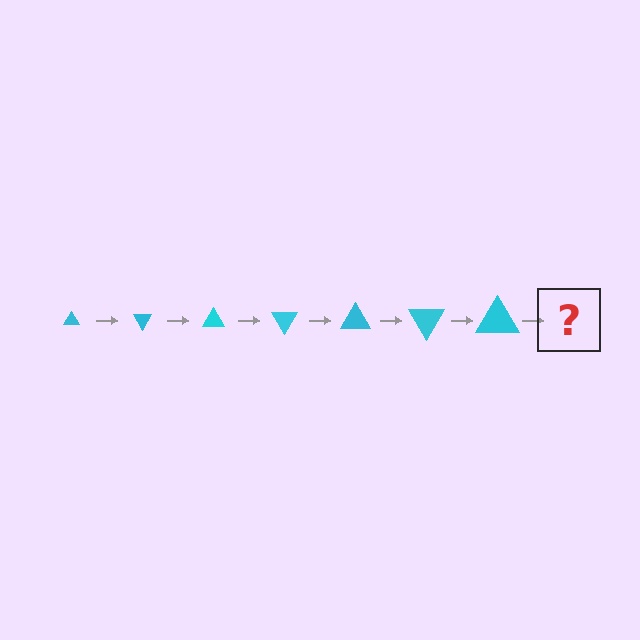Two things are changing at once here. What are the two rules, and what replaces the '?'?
The two rules are that the triangle grows larger each step and it rotates 60 degrees each step. The '?' should be a triangle, larger than the previous one and rotated 420 degrees from the start.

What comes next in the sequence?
The next element should be a triangle, larger than the previous one and rotated 420 degrees from the start.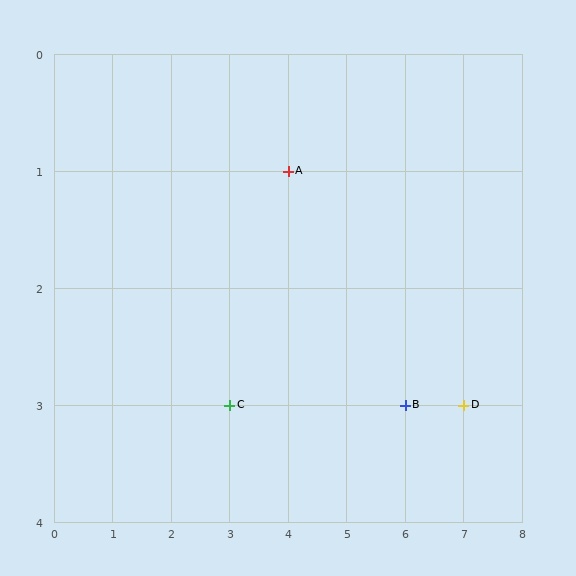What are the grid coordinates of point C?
Point C is at grid coordinates (3, 3).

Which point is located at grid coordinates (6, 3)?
Point B is at (6, 3).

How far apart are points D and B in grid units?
Points D and B are 1 column apart.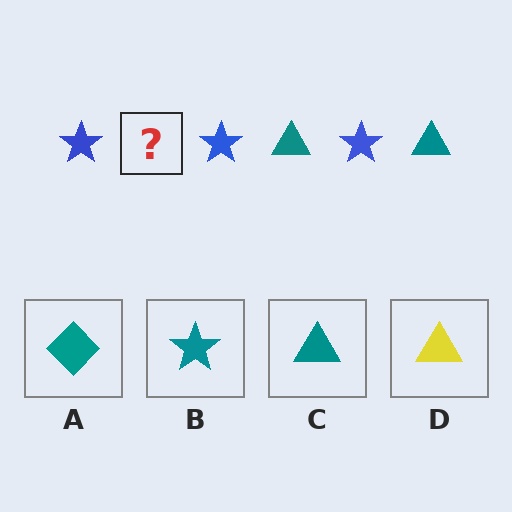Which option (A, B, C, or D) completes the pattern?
C.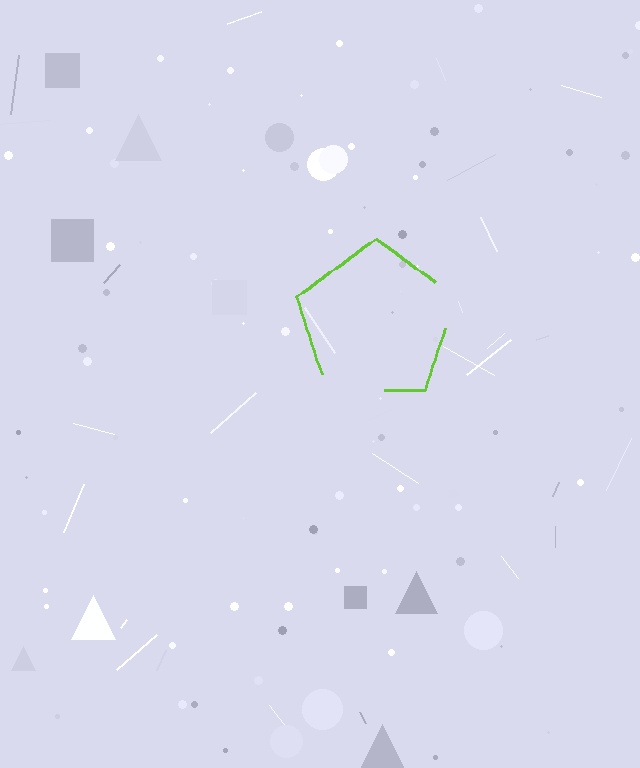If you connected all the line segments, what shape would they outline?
They would outline a pentagon.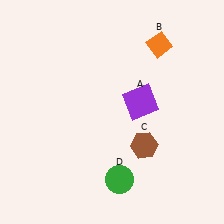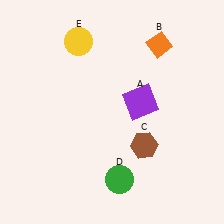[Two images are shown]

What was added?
A yellow circle (E) was added in Image 2.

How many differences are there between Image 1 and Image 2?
There is 1 difference between the two images.